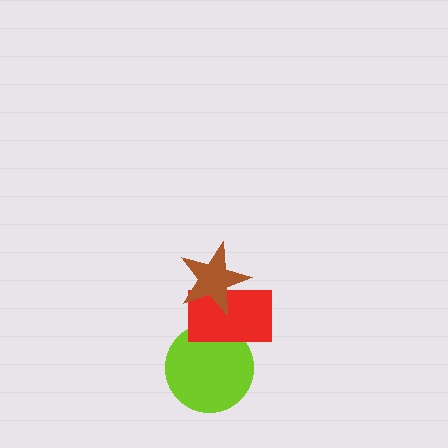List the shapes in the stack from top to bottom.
From top to bottom: the brown star, the red rectangle, the lime circle.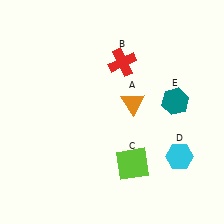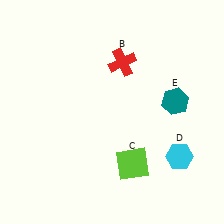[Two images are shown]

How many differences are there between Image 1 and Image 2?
There is 1 difference between the two images.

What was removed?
The orange triangle (A) was removed in Image 2.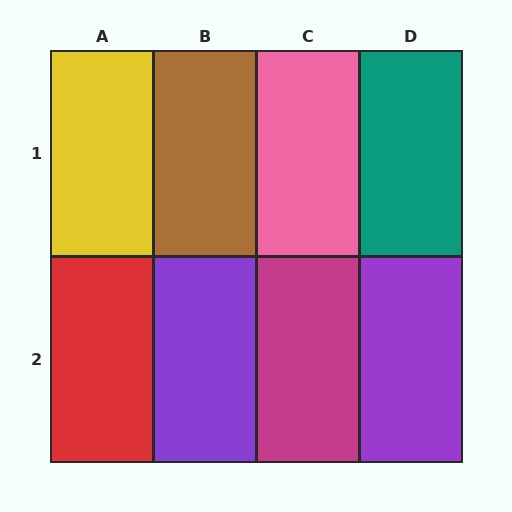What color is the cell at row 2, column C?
Magenta.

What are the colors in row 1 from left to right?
Yellow, brown, pink, teal.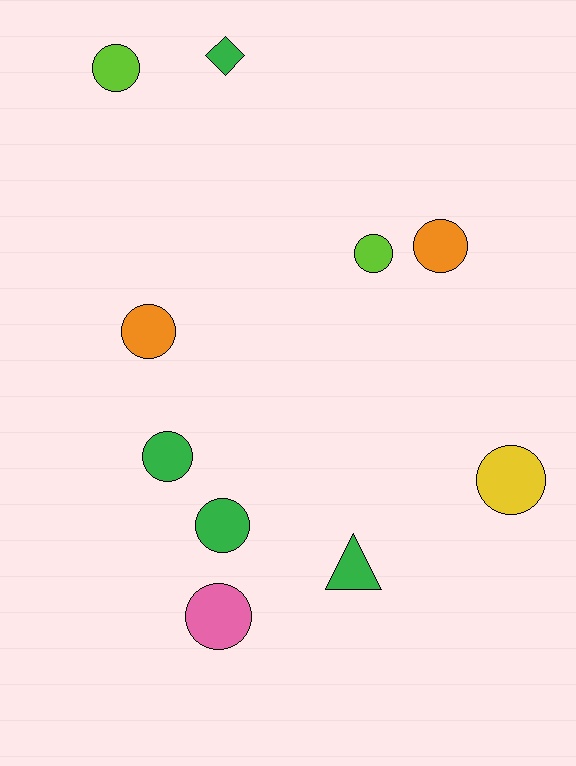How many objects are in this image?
There are 10 objects.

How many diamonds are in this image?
There is 1 diamond.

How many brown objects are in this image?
There are no brown objects.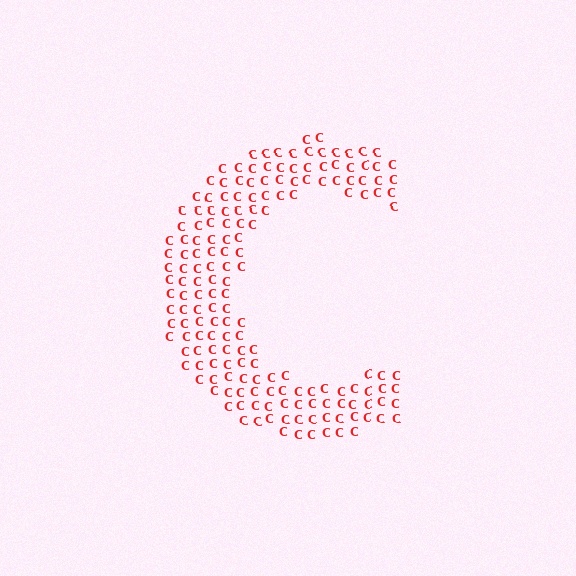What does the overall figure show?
The overall figure shows the letter C.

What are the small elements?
The small elements are letter C's.